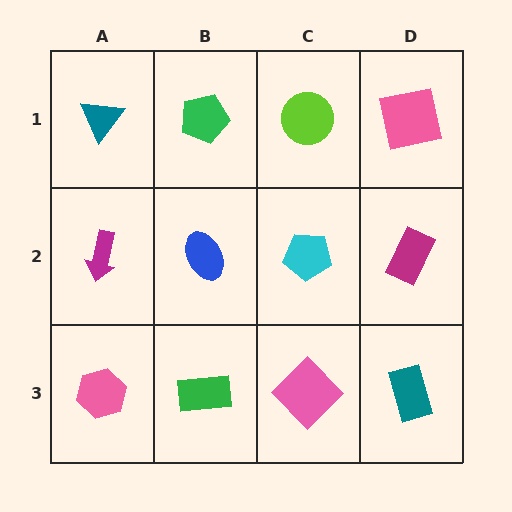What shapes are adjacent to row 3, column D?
A magenta rectangle (row 2, column D), a pink diamond (row 3, column C).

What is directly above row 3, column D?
A magenta rectangle.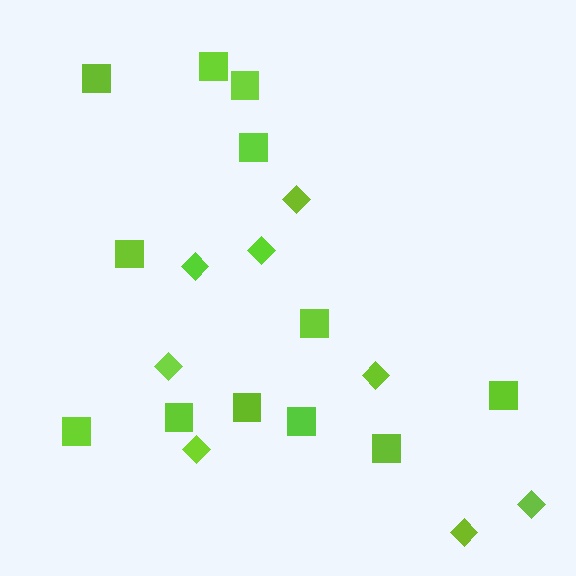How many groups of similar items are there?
There are 2 groups: one group of diamonds (8) and one group of squares (12).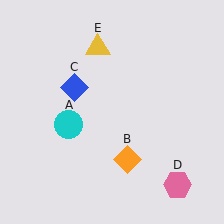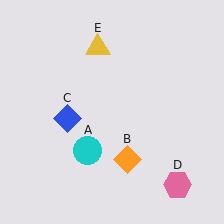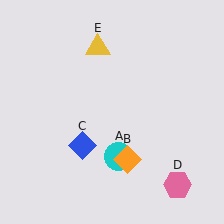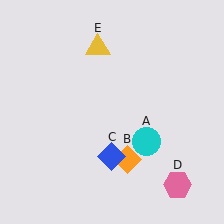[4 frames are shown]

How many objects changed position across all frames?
2 objects changed position: cyan circle (object A), blue diamond (object C).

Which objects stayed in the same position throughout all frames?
Orange diamond (object B) and pink hexagon (object D) and yellow triangle (object E) remained stationary.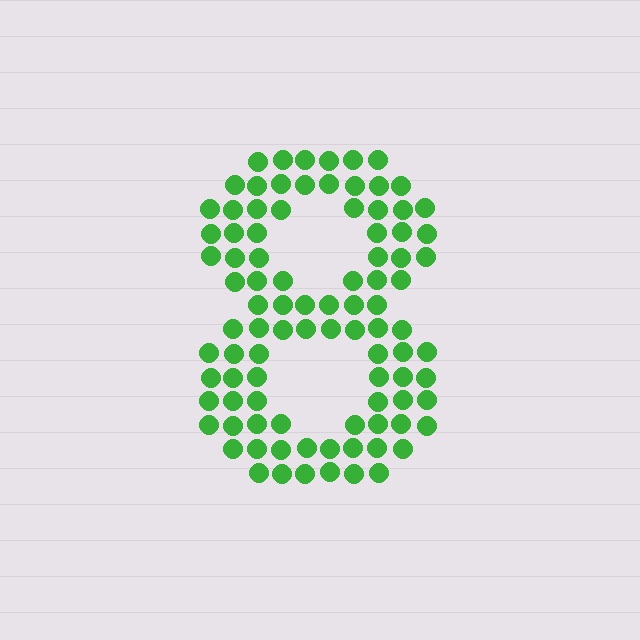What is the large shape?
The large shape is the digit 8.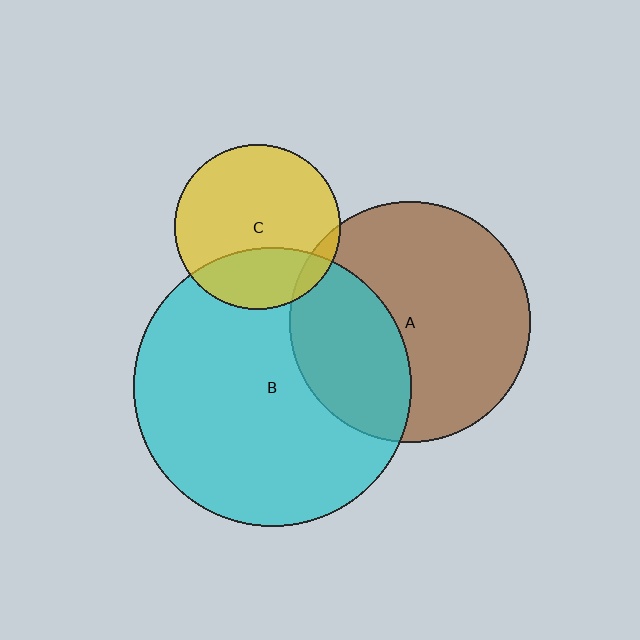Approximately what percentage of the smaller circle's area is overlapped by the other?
Approximately 5%.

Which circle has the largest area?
Circle B (cyan).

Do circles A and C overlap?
Yes.